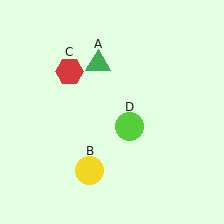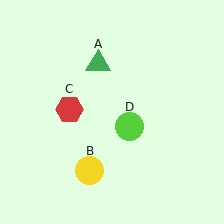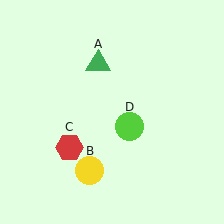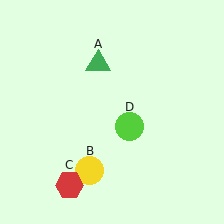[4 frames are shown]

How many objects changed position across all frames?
1 object changed position: red hexagon (object C).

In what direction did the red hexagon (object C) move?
The red hexagon (object C) moved down.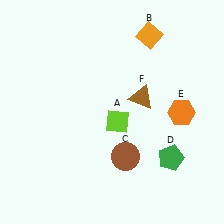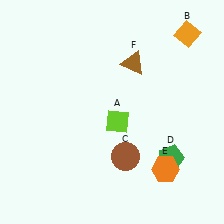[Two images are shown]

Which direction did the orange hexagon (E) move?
The orange hexagon (E) moved down.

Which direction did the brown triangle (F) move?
The brown triangle (F) moved up.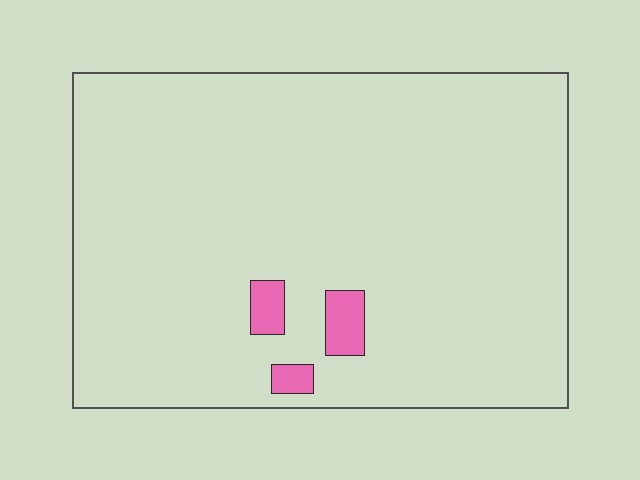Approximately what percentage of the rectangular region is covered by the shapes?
Approximately 5%.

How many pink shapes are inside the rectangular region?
3.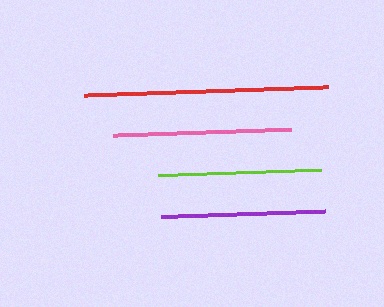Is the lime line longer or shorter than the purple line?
The purple line is longer than the lime line.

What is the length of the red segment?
The red segment is approximately 244 pixels long.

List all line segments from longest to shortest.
From longest to shortest: red, pink, purple, lime.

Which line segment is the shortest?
The lime line is the shortest at approximately 163 pixels.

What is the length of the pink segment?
The pink segment is approximately 178 pixels long.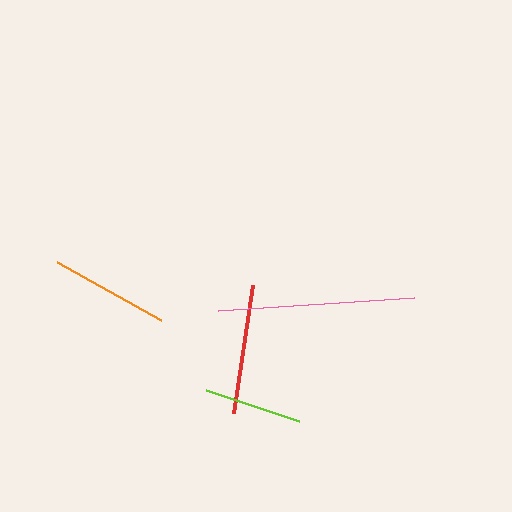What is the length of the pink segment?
The pink segment is approximately 197 pixels long.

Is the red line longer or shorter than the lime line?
The red line is longer than the lime line.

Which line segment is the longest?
The pink line is the longest at approximately 197 pixels.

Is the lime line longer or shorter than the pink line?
The pink line is longer than the lime line.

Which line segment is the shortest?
The lime line is the shortest at approximately 99 pixels.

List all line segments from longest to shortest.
From longest to shortest: pink, red, orange, lime.